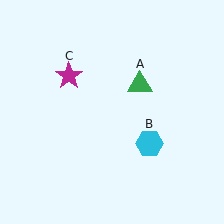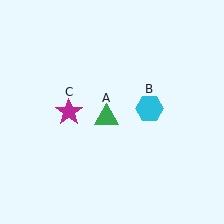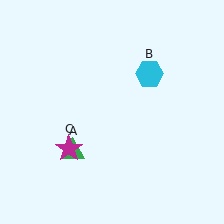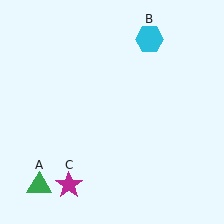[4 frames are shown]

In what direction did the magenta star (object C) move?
The magenta star (object C) moved down.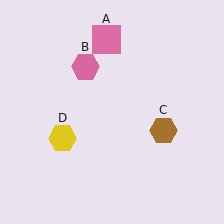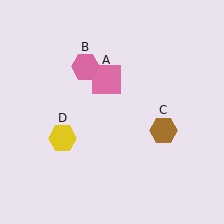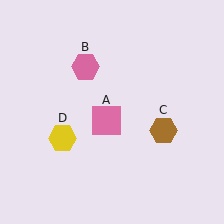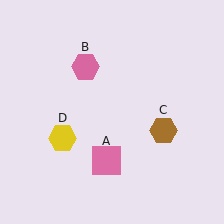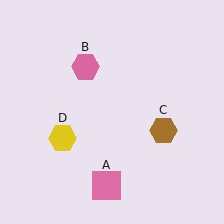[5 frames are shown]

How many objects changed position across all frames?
1 object changed position: pink square (object A).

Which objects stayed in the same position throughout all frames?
Pink hexagon (object B) and brown hexagon (object C) and yellow hexagon (object D) remained stationary.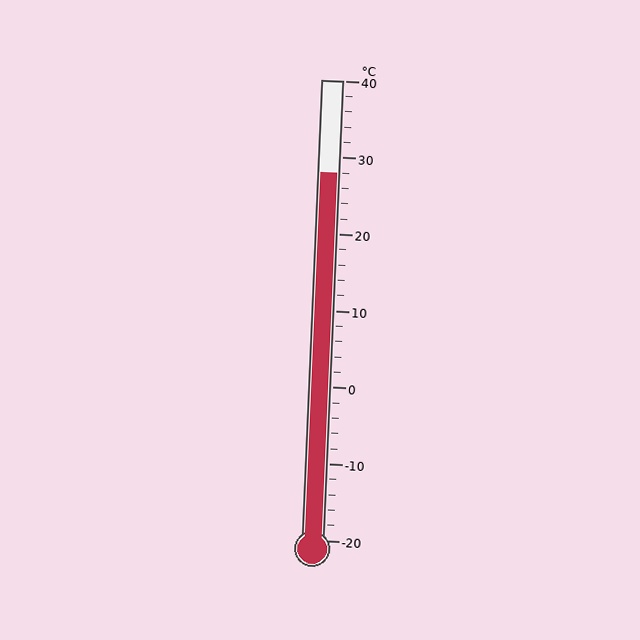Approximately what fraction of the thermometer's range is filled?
The thermometer is filled to approximately 80% of its range.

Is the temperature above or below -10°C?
The temperature is above -10°C.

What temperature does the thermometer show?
The thermometer shows approximately 28°C.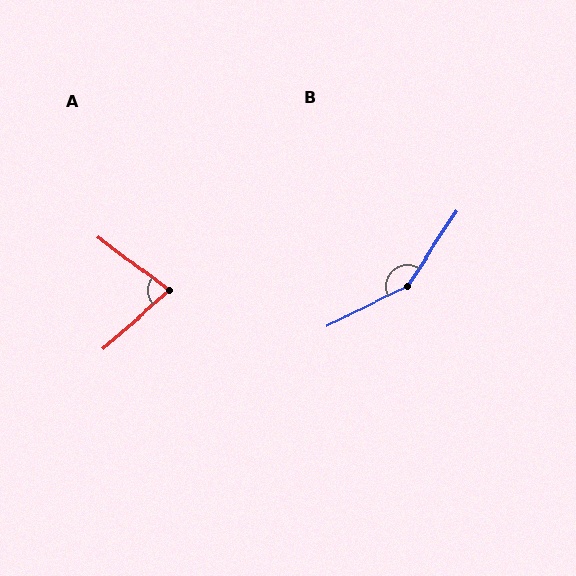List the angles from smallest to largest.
A (78°), B (149°).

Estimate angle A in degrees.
Approximately 78 degrees.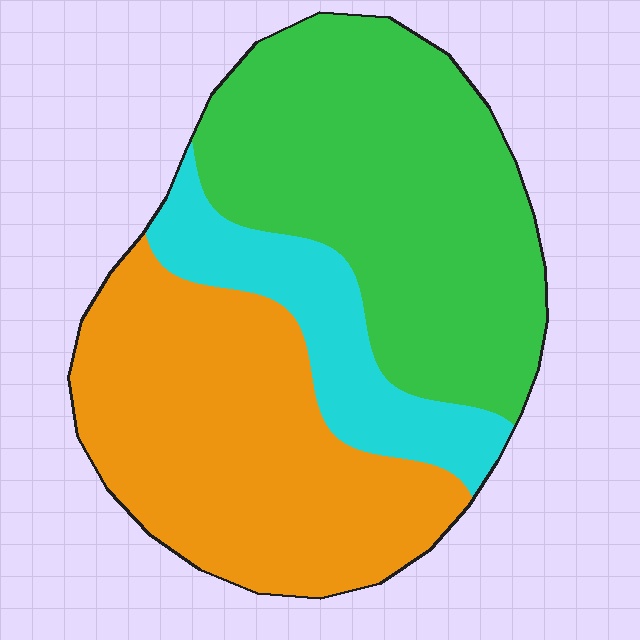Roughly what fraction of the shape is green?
Green takes up about two fifths (2/5) of the shape.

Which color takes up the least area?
Cyan, at roughly 15%.